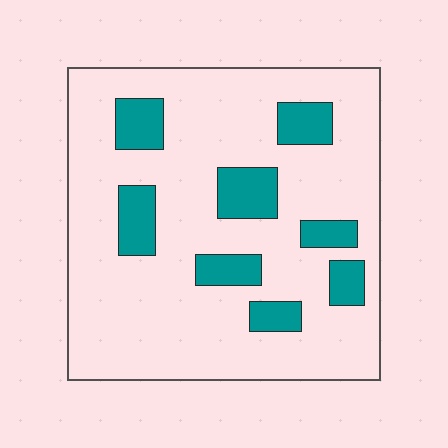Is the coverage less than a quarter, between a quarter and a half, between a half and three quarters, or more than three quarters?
Less than a quarter.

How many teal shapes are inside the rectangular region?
8.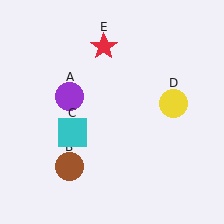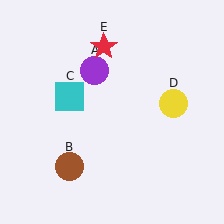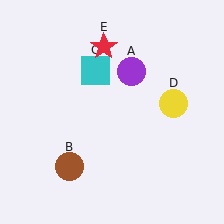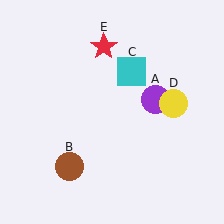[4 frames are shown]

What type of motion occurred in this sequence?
The purple circle (object A), cyan square (object C) rotated clockwise around the center of the scene.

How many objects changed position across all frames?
2 objects changed position: purple circle (object A), cyan square (object C).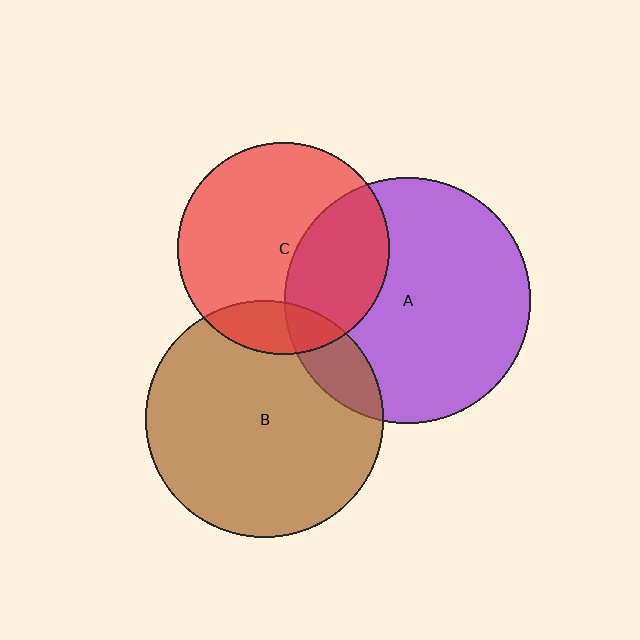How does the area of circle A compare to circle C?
Approximately 1.3 times.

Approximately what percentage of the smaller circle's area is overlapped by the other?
Approximately 15%.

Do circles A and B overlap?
Yes.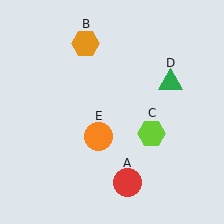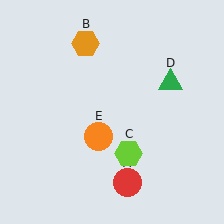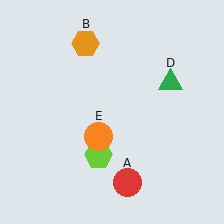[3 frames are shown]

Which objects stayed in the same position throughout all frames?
Red circle (object A) and orange hexagon (object B) and green triangle (object D) and orange circle (object E) remained stationary.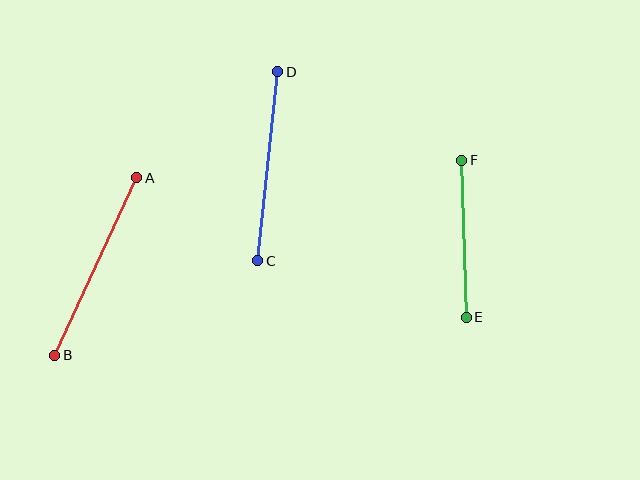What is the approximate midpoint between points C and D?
The midpoint is at approximately (268, 166) pixels.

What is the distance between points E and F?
The distance is approximately 157 pixels.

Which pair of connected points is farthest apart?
Points A and B are farthest apart.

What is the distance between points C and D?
The distance is approximately 190 pixels.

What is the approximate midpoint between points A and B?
The midpoint is at approximately (96, 266) pixels.